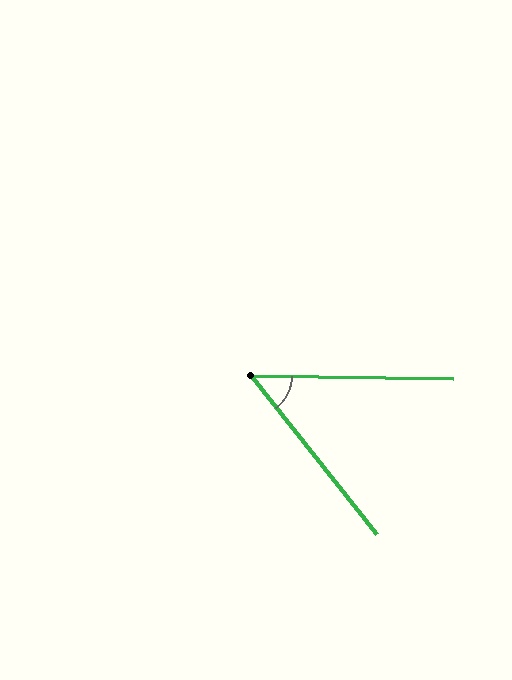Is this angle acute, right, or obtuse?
It is acute.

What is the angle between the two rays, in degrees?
Approximately 51 degrees.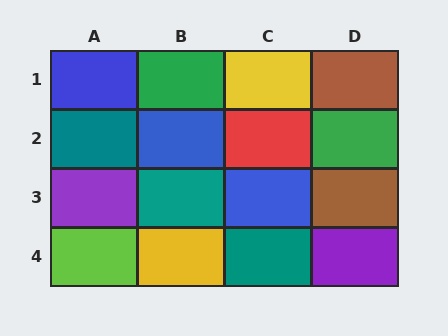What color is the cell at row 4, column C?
Teal.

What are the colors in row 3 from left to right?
Purple, teal, blue, brown.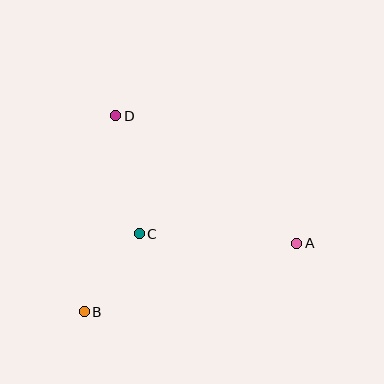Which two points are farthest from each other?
Points A and B are farthest from each other.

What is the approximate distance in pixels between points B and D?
The distance between B and D is approximately 198 pixels.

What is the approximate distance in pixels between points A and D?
The distance between A and D is approximately 221 pixels.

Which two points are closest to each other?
Points B and C are closest to each other.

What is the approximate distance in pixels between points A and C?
The distance between A and C is approximately 158 pixels.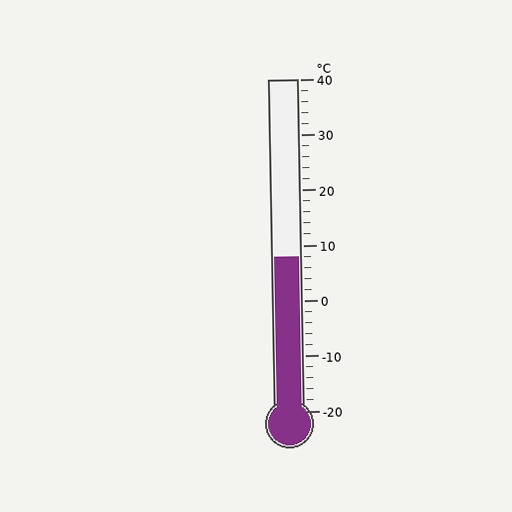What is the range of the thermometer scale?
The thermometer scale ranges from -20°C to 40°C.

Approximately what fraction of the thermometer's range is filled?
The thermometer is filled to approximately 45% of its range.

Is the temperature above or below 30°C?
The temperature is below 30°C.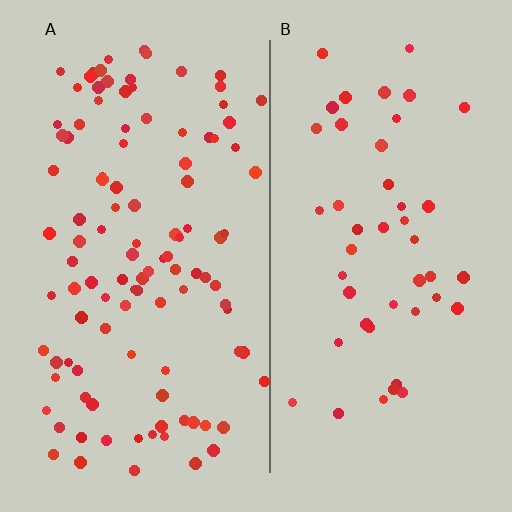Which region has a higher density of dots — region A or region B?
A (the left).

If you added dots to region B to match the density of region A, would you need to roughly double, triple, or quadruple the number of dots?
Approximately double.